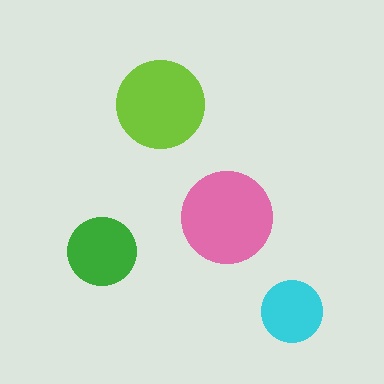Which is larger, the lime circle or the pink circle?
The pink one.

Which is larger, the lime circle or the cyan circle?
The lime one.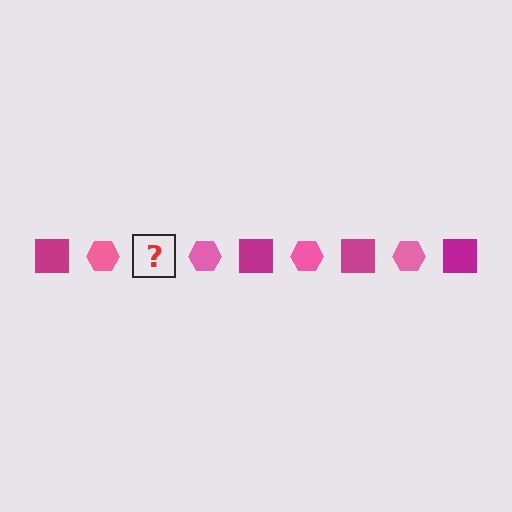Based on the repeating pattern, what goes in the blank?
The blank should be a magenta square.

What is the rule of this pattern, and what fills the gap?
The rule is that the pattern alternates between magenta square and pink hexagon. The gap should be filled with a magenta square.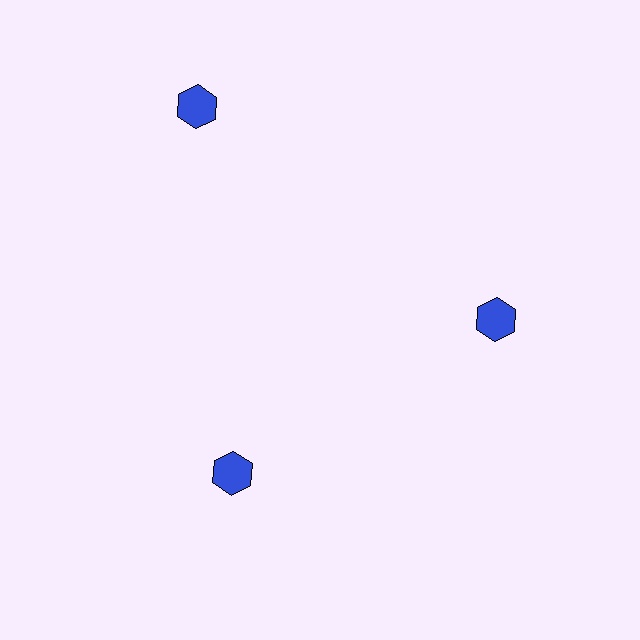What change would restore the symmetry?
The symmetry would be restored by moving it inward, back onto the ring so that all 3 hexagons sit at equal angles and equal distance from the center.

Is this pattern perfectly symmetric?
No. The 3 blue hexagons are arranged in a ring, but one element near the 11 o'clock position is pushed outward from the center, breaking the 3-fold rotational symmetry.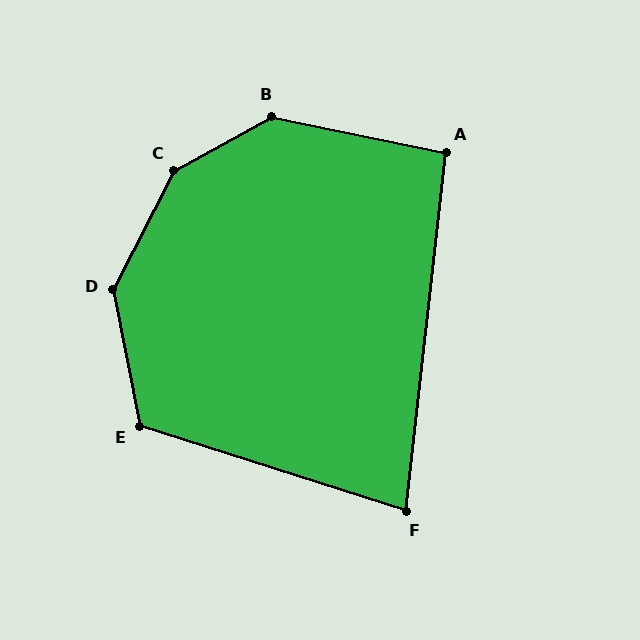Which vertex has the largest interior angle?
C, at approximately 146 degrees.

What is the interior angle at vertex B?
Approximately 139 degrees (obtuse).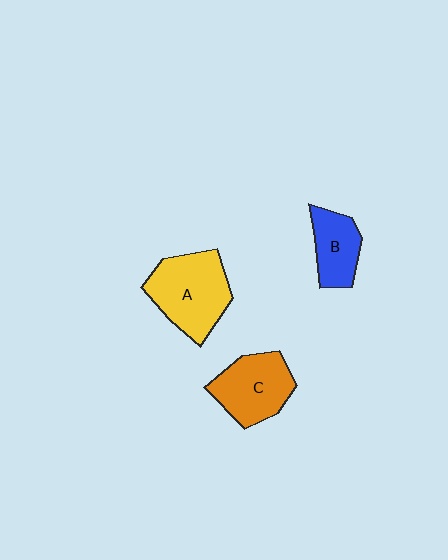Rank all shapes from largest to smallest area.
From largest to smallest: A (yellow), C (orange), B (blue).